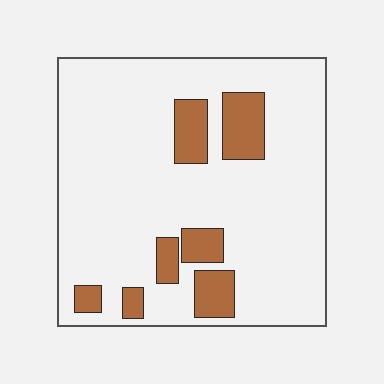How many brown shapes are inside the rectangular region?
7.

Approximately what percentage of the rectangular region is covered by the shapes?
Approximately 15%.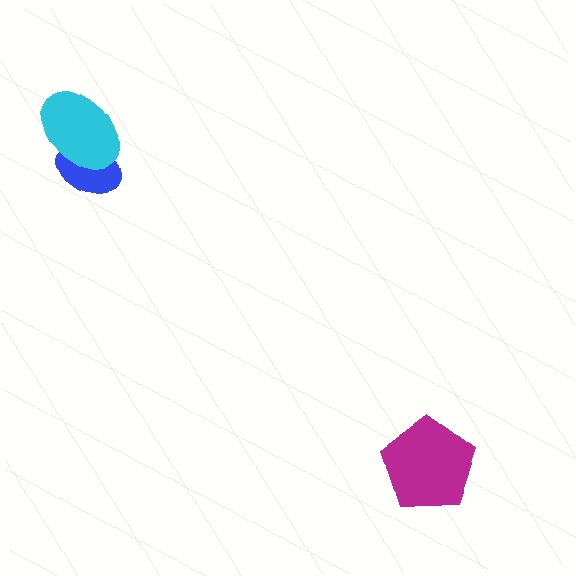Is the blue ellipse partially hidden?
Yes, it is partially covered by another shape.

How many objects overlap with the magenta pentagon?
0 objects overlap with the magenta pentagon.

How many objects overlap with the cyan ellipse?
1 object overlaps with the cyan ellipse.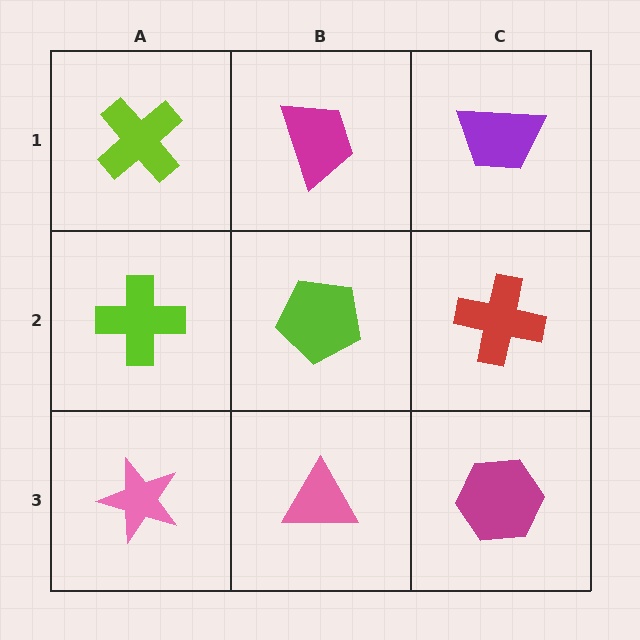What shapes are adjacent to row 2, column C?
A purple trapezoid (row 1, column C), a magenta hexagon (row 3, column C), a lime pentagon (row 2, column B).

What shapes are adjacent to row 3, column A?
A lime cross (row 2, column A), a pink triangle (row 3, column B).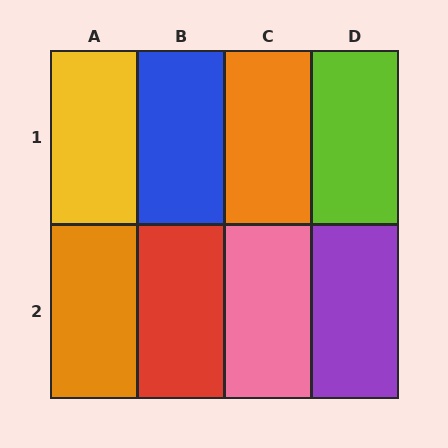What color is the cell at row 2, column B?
Red.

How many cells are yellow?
1 cell is yellow.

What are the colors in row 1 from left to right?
Yellow, blue, orange, lime.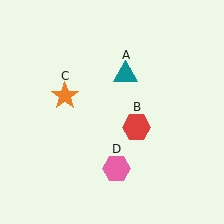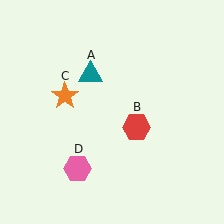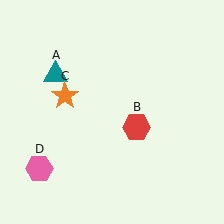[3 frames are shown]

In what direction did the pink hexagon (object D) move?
The pink hexagon (object D) moved left.